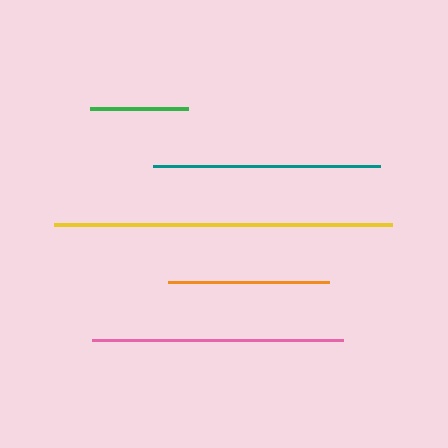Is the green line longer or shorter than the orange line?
The orange line is longer than the green line.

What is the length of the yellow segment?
The yellow segment is approximately 338 pixels long.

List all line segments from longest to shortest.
From longest to shortest: yellow, pink, teal, orange, green.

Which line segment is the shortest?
The green line is the shortest at approximately 98 pixels.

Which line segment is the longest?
The yellow line is the longest at approximately 338 pixels.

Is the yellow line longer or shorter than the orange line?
The yellow line is longer than the orange line.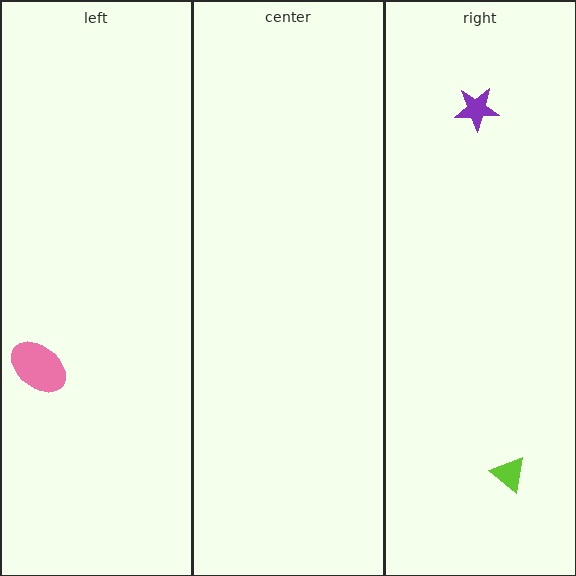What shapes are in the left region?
The pink ellipse.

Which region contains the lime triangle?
The right region.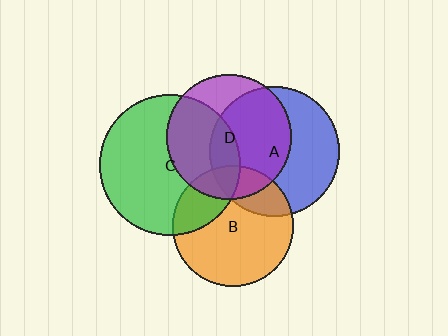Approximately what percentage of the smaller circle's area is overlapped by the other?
Approximately 45%.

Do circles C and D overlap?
Yes.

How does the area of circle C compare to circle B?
Approximately 1.4 times.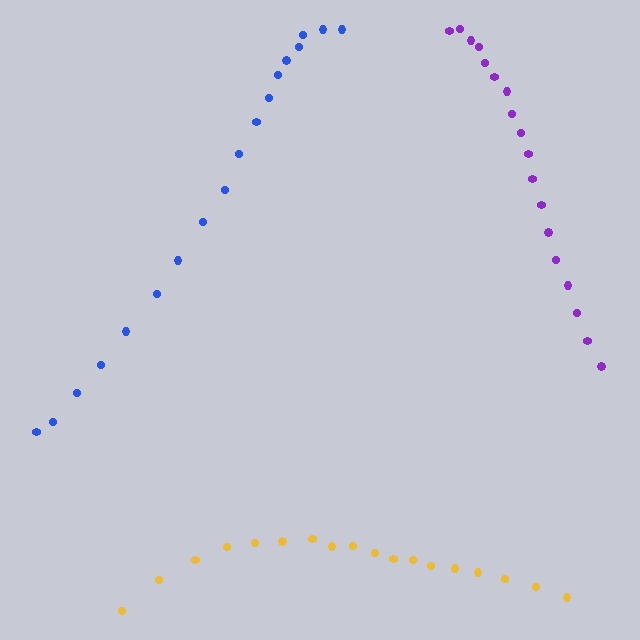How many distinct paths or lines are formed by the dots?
There are 3 distinct paths.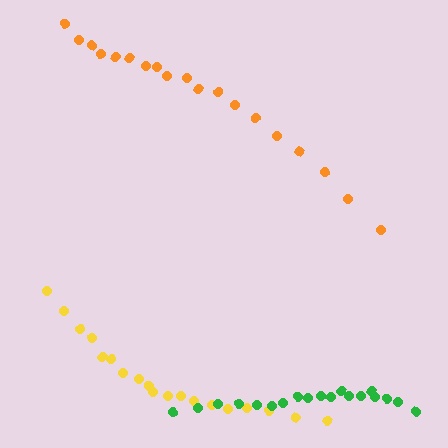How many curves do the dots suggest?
There are 3 distinct paths.